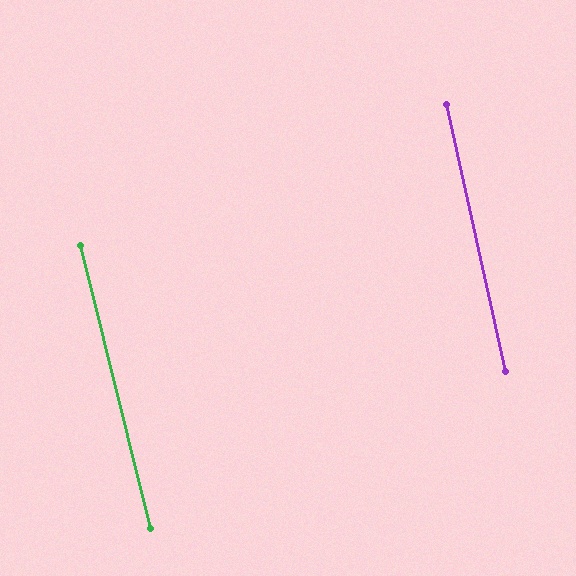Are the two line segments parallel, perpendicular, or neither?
Parallel — their directions differ by only 1.4°.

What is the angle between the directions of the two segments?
Approximately 1 degree.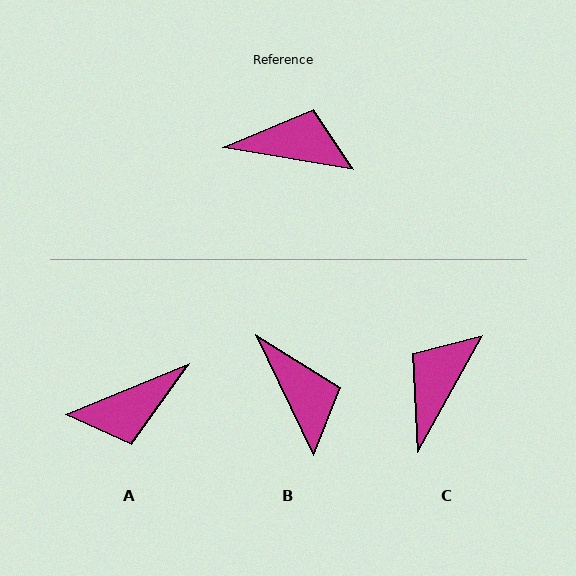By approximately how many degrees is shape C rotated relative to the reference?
Approximately 71 degrees counter-clockwise.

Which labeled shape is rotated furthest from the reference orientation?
A, about 148 degrees away.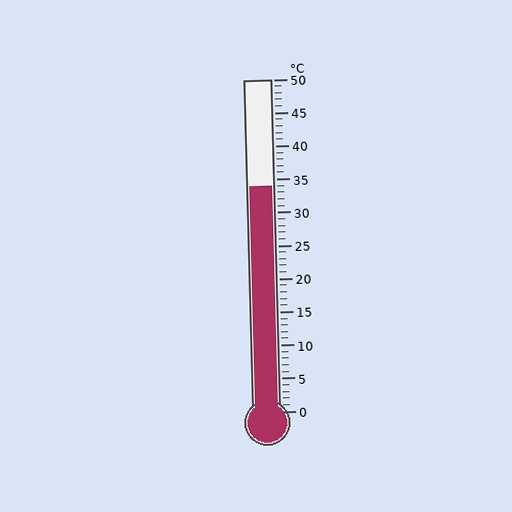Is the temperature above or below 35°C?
The temperature is below 35°C.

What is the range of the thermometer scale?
The thermometer scale ranges from 0°C to 50°C.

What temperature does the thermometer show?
The thermometer shows approximately 34°C.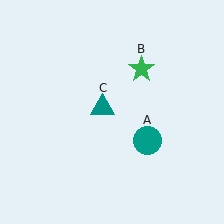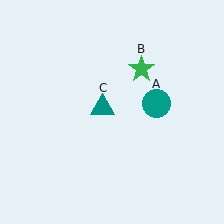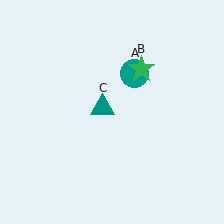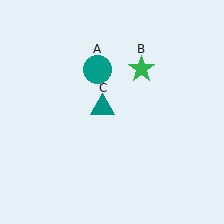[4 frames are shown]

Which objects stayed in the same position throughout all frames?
Green star (object B) and teal triangle (object C) remained stationary.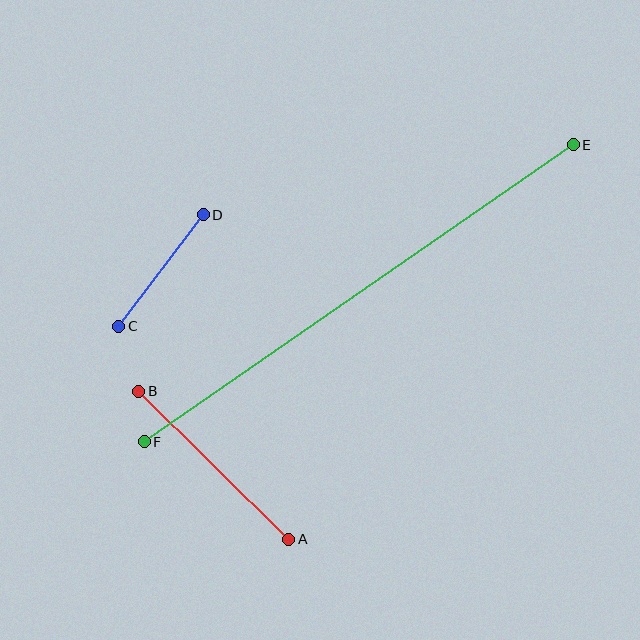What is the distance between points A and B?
The distance is approximately 211 pixels.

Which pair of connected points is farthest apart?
Points E and F are farthest apart.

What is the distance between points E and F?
The distance is approximately 521 pixels.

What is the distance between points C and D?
The distance is approximately 140 pixels.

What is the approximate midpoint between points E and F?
The midpoint is at approximately (359, 293) pixels.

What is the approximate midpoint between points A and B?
The midpoint is at approximately (214, 465) pixels.